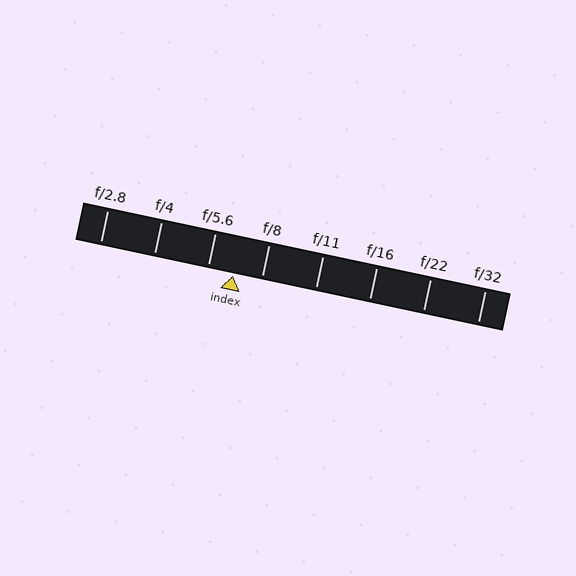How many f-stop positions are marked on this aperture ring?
There are 8 f-stop positions marked.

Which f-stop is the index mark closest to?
The index mark is closest to f/5.6.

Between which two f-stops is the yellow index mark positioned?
The index mark is between f/5.6 and f/8.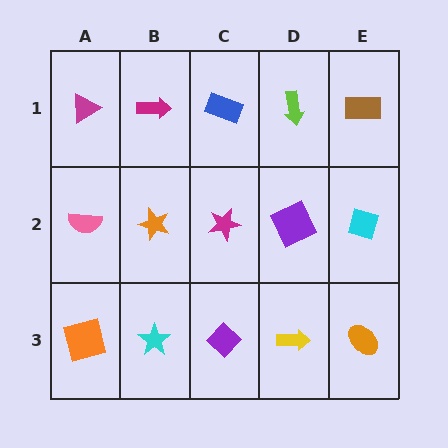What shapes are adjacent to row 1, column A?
A pink semicircle (row 2, column A), a magenta arrow (row 1, column B).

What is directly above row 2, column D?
A lime arrow.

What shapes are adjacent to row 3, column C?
A magenta star (row 2, column C), a cyan star (row 3, column B), a yellow arrow (row 3, column D).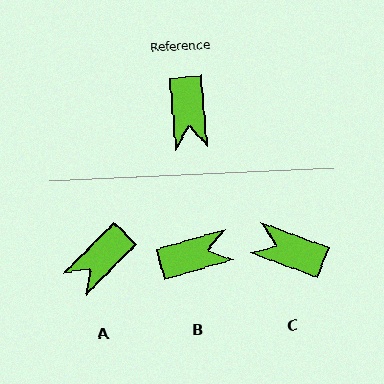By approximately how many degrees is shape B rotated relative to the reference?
Approximately 102 degrees counter-clockwise.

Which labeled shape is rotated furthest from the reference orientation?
C, about 114 degrees away.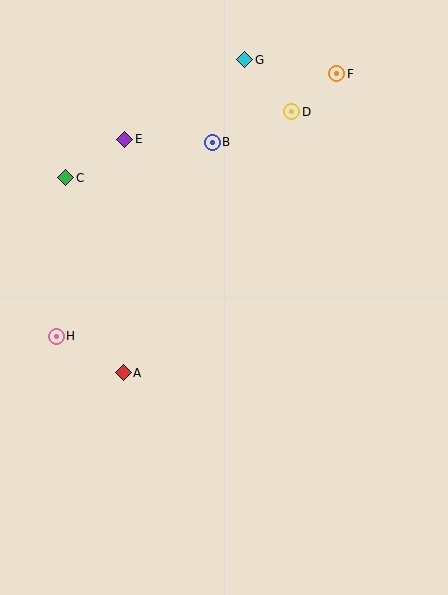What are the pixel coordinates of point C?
Point C is at (65, 178).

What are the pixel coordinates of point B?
Point B is at (212, 142).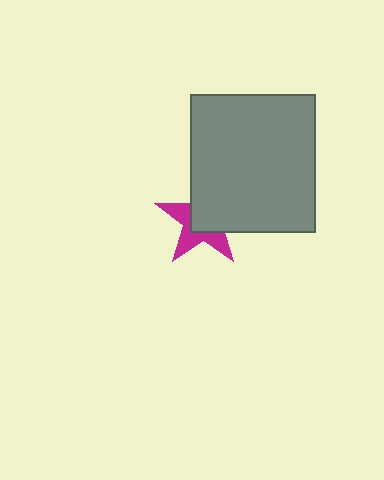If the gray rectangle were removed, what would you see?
You would see the complete magenta star.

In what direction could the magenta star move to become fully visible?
The magenta star could move toward the lower-left. That would shift it out from behind the gray rectangle entirely.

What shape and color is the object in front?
The object in front is a gray rectangle.